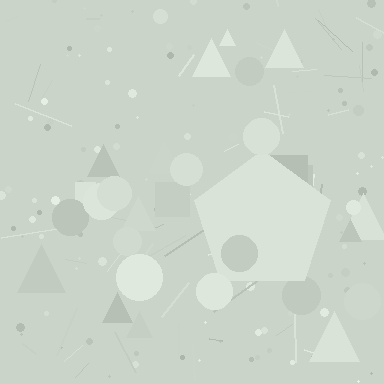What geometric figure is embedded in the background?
A pentagon is embedded in the background.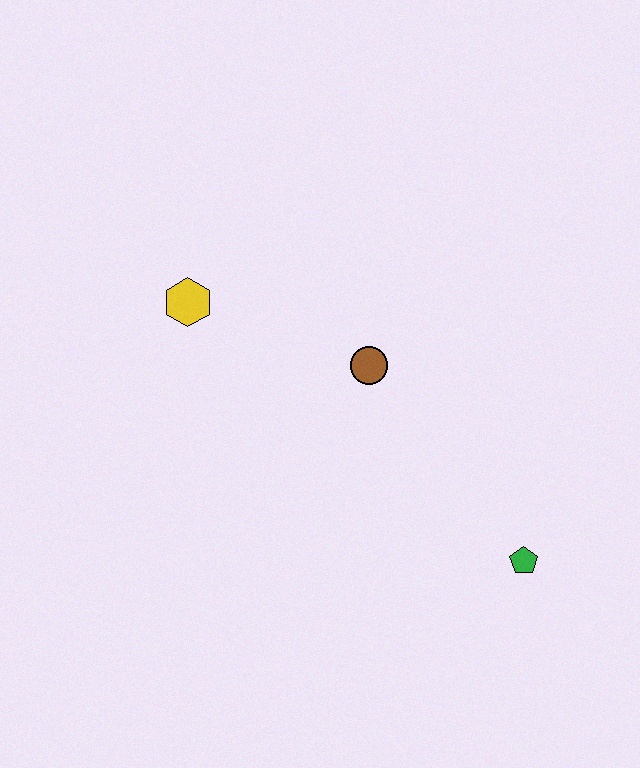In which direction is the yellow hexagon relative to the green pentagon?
The yellow hexagon is to the left of the green pentagon.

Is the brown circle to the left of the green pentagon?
Yes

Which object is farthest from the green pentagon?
The yellow hexagon is farthest from the green pentagon.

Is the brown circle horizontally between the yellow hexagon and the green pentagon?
Yes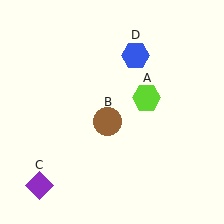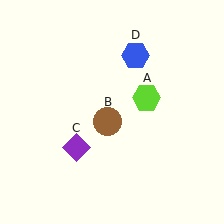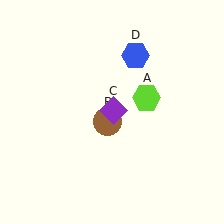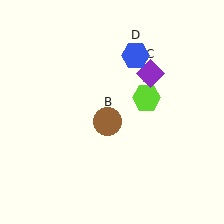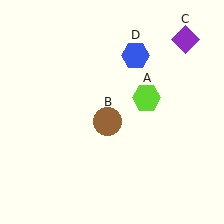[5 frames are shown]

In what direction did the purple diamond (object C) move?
The purple diamond (object C) moved up and to the right.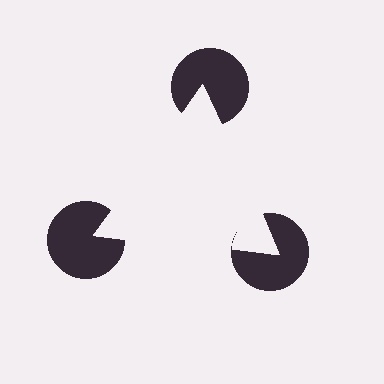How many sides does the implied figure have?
3 sides.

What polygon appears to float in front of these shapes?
An illusory triangle — its edges are inferred from the aligned wedge cuts in the pac-man discs, not physically drawn.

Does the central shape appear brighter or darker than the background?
It typically appears slightly brighter than the background, even though no actual brightness change is drawn.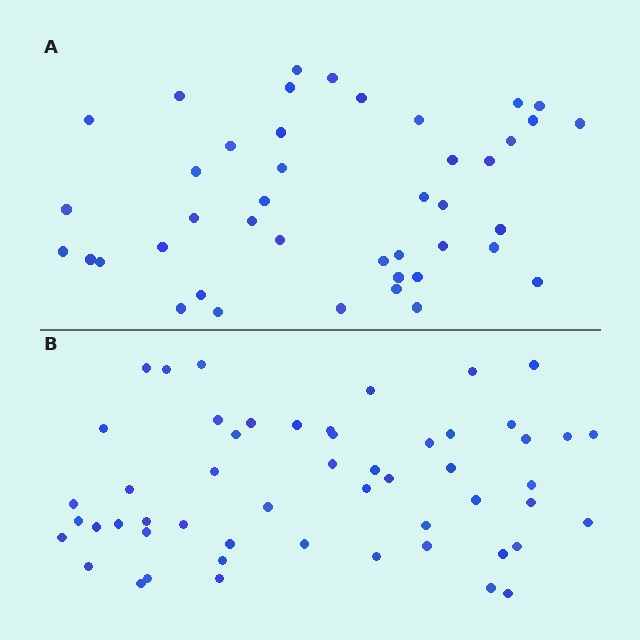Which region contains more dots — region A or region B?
Region B (the bottom region) has more dots.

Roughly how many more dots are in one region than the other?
Region B has roughly 10 or so more dots than region A.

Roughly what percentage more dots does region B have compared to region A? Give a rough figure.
About 25% more.